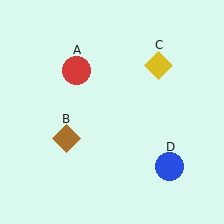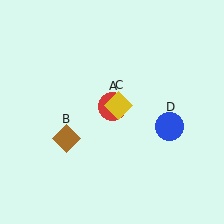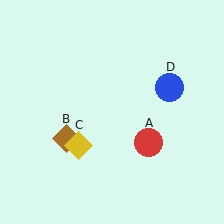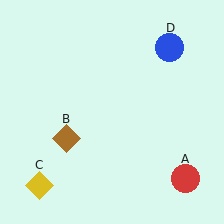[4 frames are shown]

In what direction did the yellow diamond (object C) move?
The yellow diamond (object C) moved down and to the left.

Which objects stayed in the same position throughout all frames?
Brown diamond (object B) remained stationary.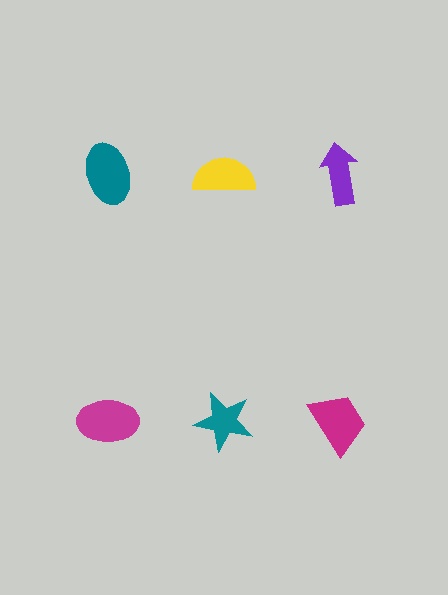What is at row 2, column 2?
A teal star.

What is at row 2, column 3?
A magenta trapezoid.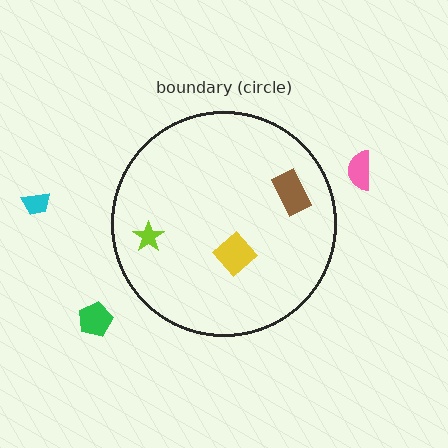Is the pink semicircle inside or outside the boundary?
Outside.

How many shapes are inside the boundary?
3 inside, 3 outside.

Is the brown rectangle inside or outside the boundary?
Inside.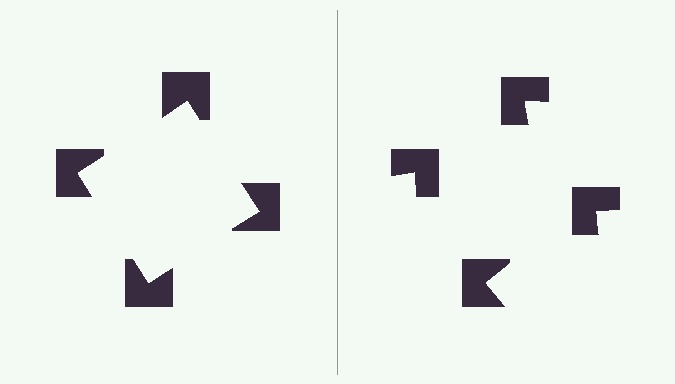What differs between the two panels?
The notched squares are positioned identically on both sides; only the wedge orientations differ. On the left they align to a square; on the right they are misaligned.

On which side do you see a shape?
An illusory square appears on the left side. On the right side the wedge cuts are rotated, so no coherent shape forms.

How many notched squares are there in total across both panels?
8 — 4 on each side.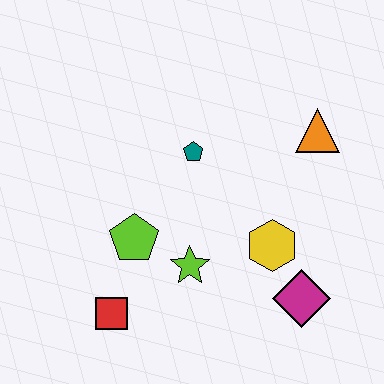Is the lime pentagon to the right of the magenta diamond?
No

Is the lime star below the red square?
No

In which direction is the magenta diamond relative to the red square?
The magenta diamond is to the right of the red square.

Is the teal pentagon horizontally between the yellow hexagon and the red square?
Yes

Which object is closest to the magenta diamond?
The yellow hexagon is closest to the magenta diamond.